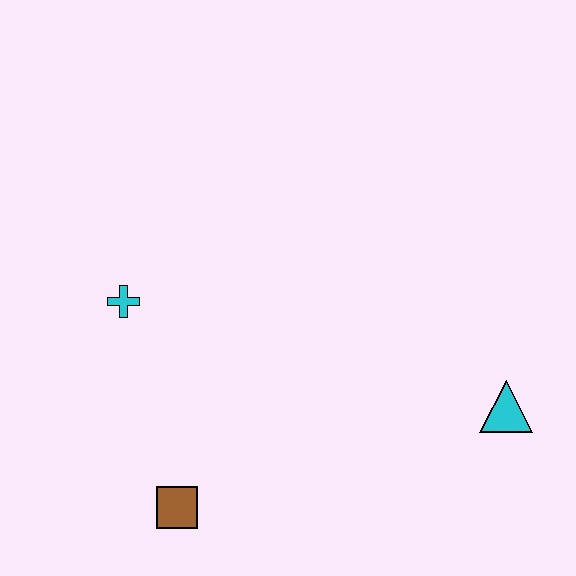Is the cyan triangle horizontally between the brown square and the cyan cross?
No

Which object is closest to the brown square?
The cyan cross is closest to the brown square.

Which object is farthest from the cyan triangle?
The cyan cross is farthest from the cyan triangle.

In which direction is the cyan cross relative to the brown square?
The cyan cross is above the brown square.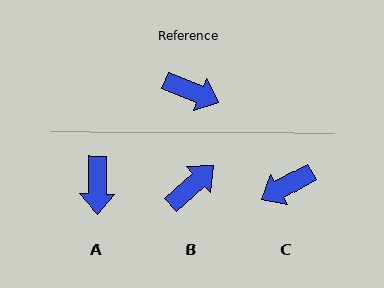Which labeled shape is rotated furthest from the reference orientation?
C, about 128 degrees away.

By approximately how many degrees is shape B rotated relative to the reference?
Approximately 65 degrees counter-clockwise.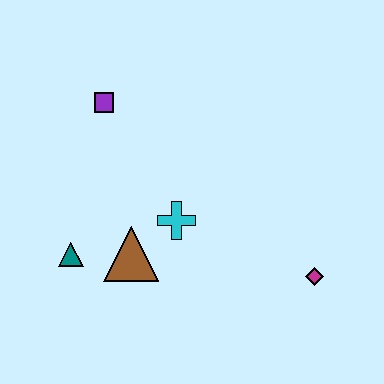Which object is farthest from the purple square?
The magenta diamond is farthest from the purple square.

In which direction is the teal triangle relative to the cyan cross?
The teal triangle is to the left of the cyan cross.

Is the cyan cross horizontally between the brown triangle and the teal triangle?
No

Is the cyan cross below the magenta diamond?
No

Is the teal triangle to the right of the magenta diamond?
No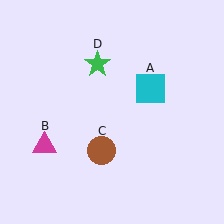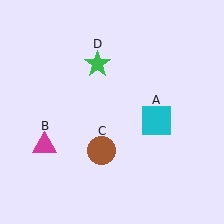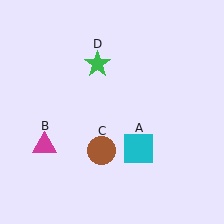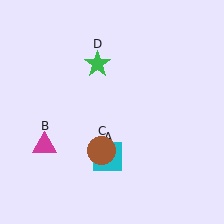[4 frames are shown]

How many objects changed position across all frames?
1 object changed position: cyan square (object A).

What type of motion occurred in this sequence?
The cyan square (object A) rotated clockwise around the center of the scene.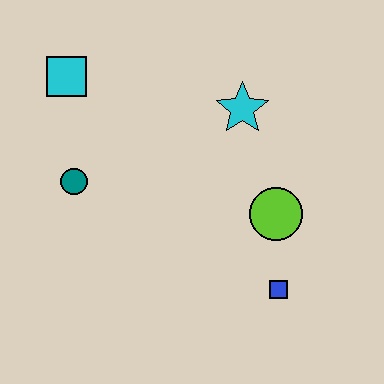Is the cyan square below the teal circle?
No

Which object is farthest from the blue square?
The cyan square is farthest from the blue square.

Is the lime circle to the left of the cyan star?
No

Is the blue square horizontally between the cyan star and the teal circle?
No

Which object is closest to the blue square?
The lime circle is closest to the blue square.